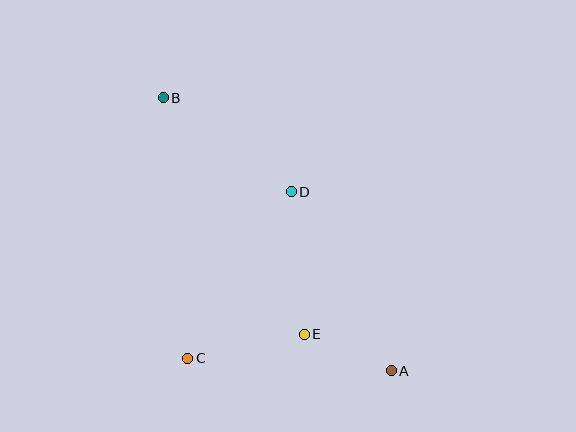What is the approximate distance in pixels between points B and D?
The distance between B and D is approximately 159 pixels.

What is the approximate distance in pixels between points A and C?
The distance between A and C is approximately 204 pixels.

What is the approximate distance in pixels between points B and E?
The distance between B and E is approximately 275 pixels.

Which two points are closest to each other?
Points A and E are closest to each other.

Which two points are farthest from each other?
Points A and B are farthest from each other.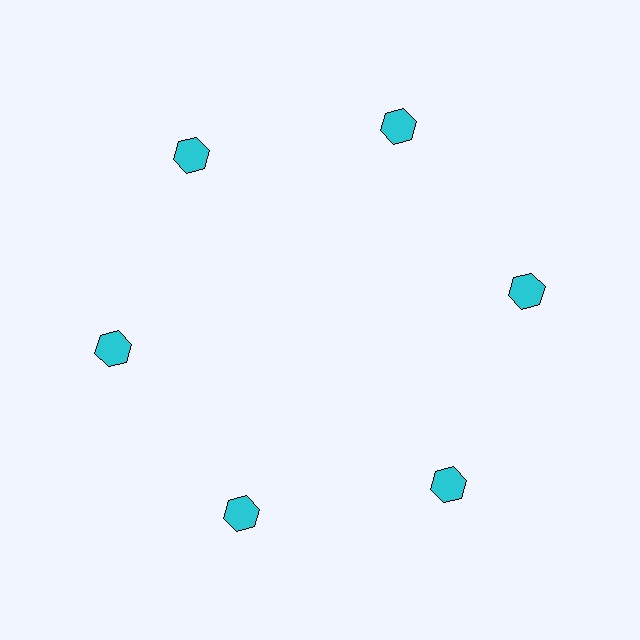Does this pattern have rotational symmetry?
Yes, this pattern has 6-fold rotational symmetry. It looks the same after rotating 60 degrees around the center.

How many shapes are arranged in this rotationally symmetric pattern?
There are 6 shapes, arranged in 6 groups of 1.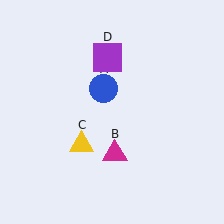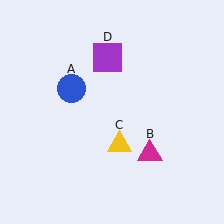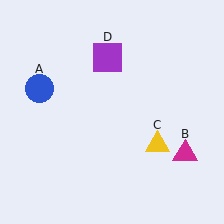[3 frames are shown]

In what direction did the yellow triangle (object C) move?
The yellow triangle (object C) moved right.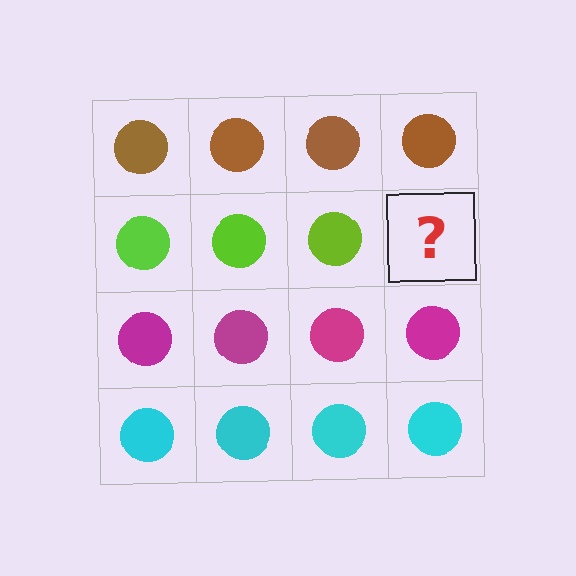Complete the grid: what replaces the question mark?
The question mark should be replaced with a lime circle.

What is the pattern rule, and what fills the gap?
The rule is that each row has a consistent color. The gap should be filled with a lime circle.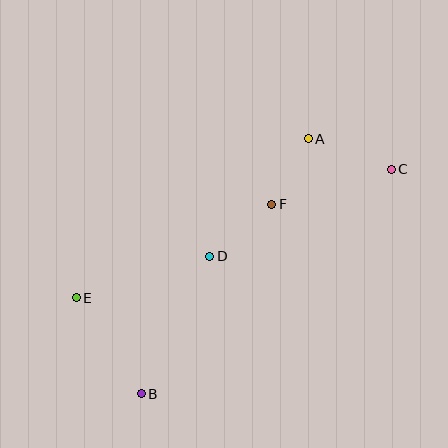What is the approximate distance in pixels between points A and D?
The distance between A and D is approximately 153 pixels.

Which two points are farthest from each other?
Points C and E are farthest from each other.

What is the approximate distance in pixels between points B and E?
The distance between B and E is approximately 116 pixels.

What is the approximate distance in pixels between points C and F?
The distance between C and F is approximately 124 pixels.